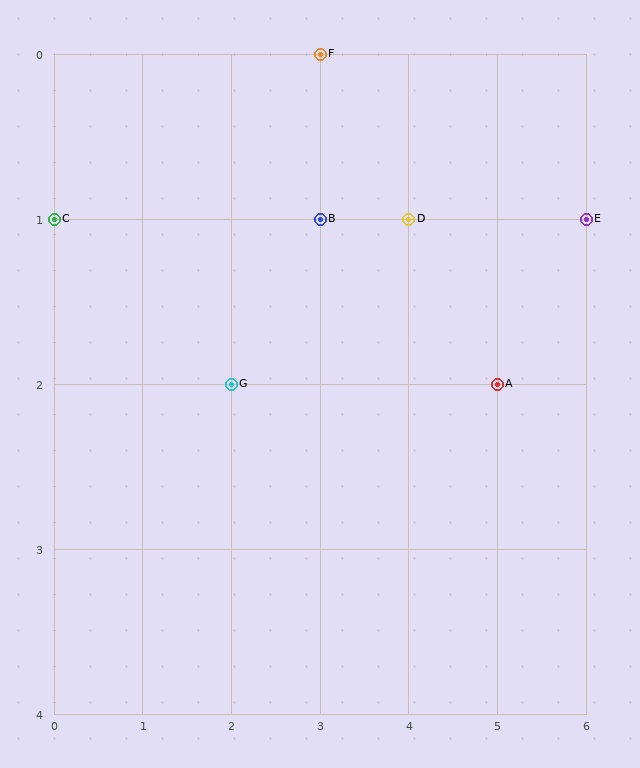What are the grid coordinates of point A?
Point A is at grid coordinates (5, 2).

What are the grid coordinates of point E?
Point E is at grid coordinates (6, 1).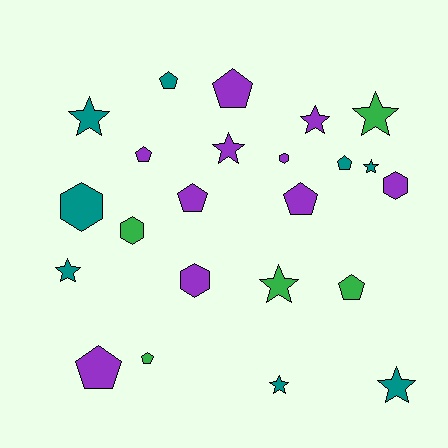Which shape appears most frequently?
Star, with 9 objects.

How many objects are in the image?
There are 23 objects.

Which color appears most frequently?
Purple, with 10 objects.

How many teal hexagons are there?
There is 1 teal hexagon.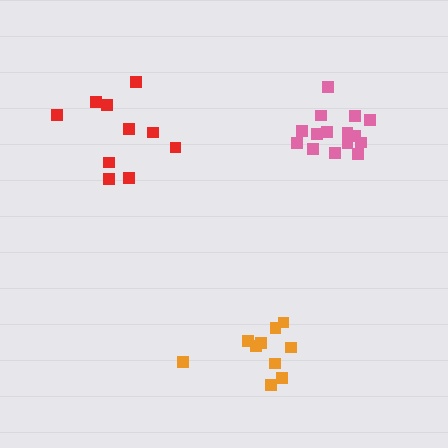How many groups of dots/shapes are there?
There are 3 groups.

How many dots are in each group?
Group 1: 10 dots, Group 2: 15 dots, Group 3: 10 dots (35 total).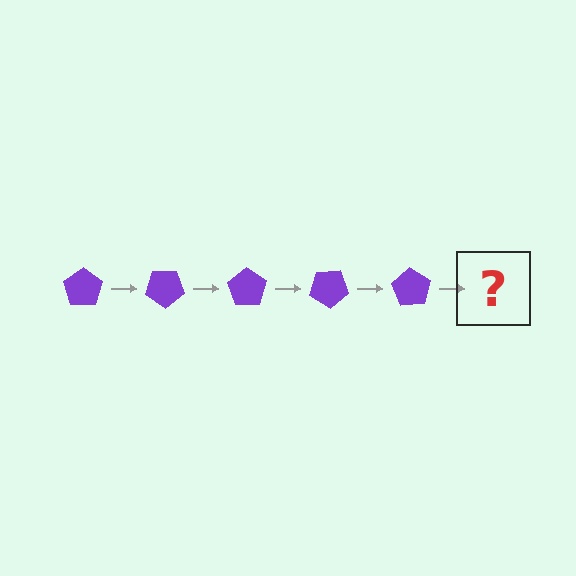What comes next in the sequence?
The next element should be a purple pentagon rotated 175 degrees.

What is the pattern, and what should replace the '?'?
The pattern is that the pentagon rotates 35 degrees each step. The '?' should be a purple pentagon rotated 175 degrees.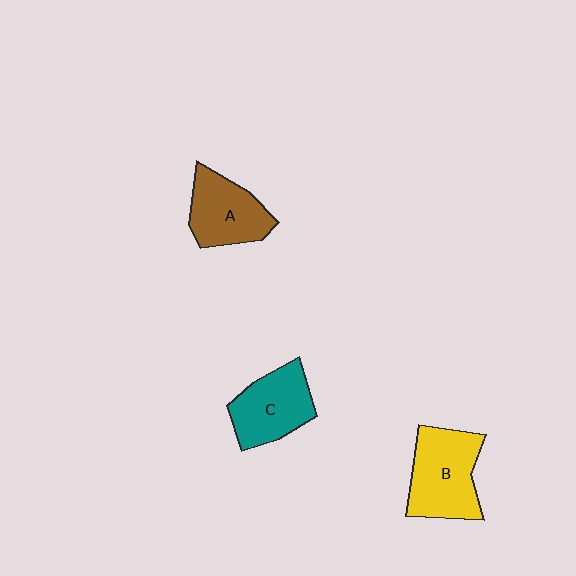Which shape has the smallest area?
Shape A (brown).